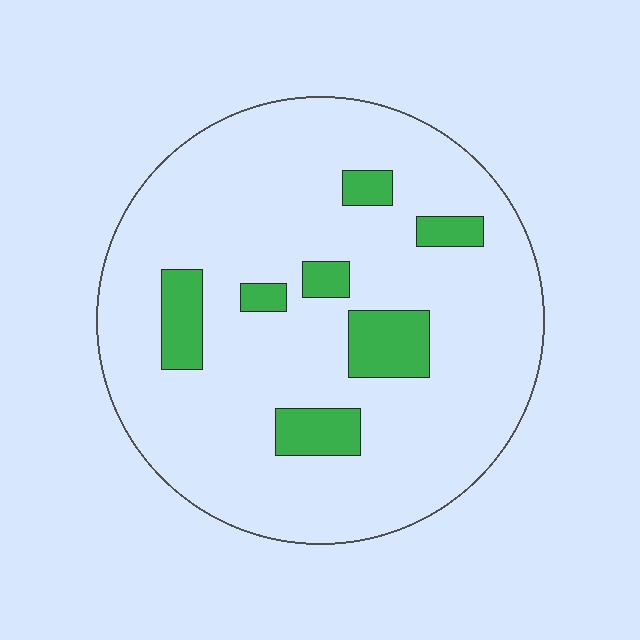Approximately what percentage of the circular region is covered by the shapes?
Approximately 15%.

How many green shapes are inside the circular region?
7.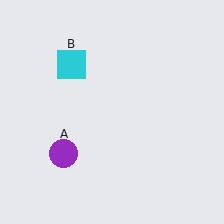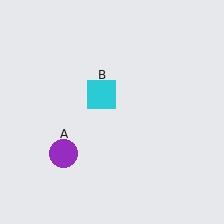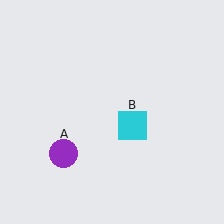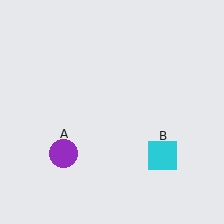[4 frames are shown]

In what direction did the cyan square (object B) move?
The cyan square (object B) moved down and to the right.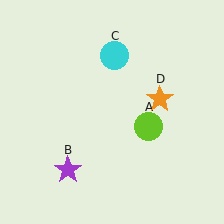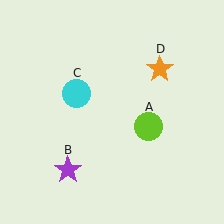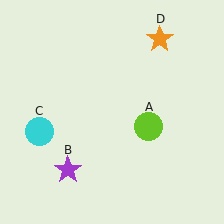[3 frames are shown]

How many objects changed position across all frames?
2 objects changed position: cyan circle (object C), orange star (object D).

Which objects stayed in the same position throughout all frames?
Lime circle (object A) and purple star (object B) remained stationary.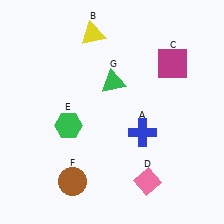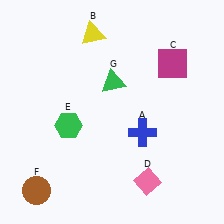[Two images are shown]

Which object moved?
The brown circle (F) moved left.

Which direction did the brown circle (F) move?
The brown circle (F) moved left.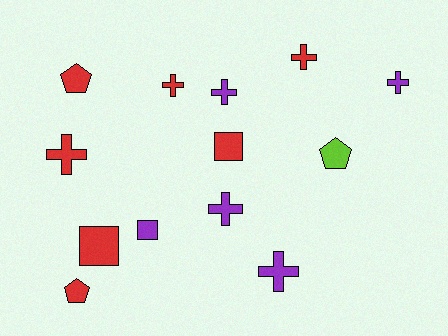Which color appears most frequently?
Red, with 7 objects.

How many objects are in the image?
There are 13 objects.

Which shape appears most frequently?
Cross, with 7 objects.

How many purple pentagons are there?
There are no purple pentagons.